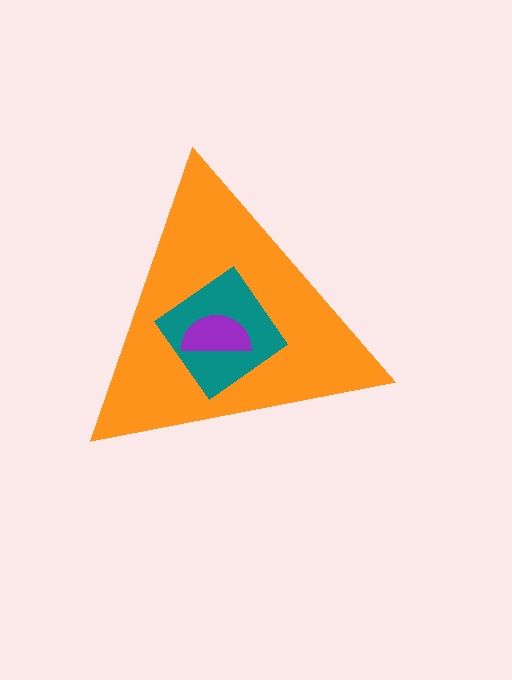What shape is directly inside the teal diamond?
The purple semicircle.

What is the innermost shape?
The purple semicircle.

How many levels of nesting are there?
3.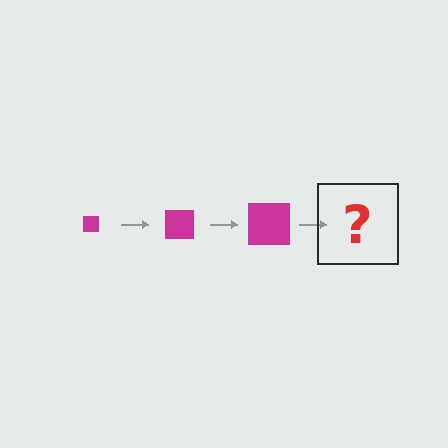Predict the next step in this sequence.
The next step is a magenta square, larger than the previous one.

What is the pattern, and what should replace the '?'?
The pattern is that the square gets progressively larger each step. The '?' should be a magenta square, larger than the previous one.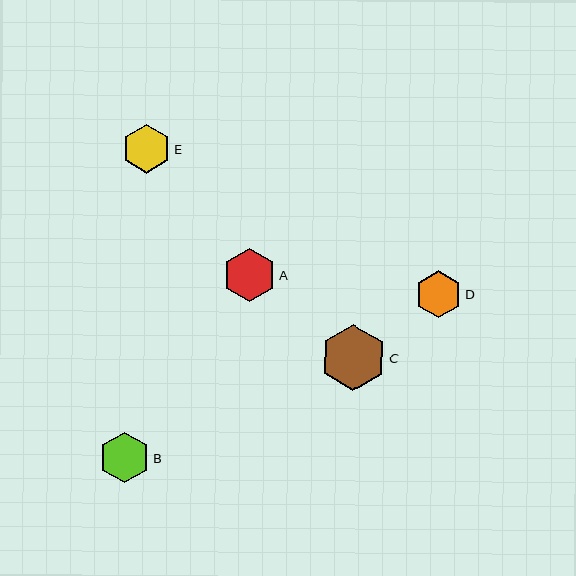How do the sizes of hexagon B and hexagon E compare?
Hexagon B and hexagon E are approximately the same size.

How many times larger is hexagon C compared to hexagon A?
Hexagon C is approximately 1.2 times the size of hexagon A.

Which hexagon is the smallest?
Hexagon D is the smallest with a size of approximately 47 pixels.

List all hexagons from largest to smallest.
From largest to smallest: C, A, B, E, D.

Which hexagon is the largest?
Hexagon C is the largest with a size of approximately 66 pixels.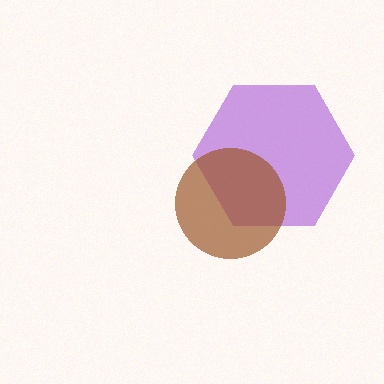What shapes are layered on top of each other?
The layered shapes are: a purple hexagon, a brown circle.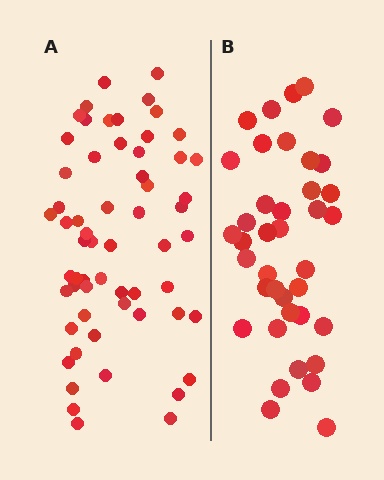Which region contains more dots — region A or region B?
Region A (the left region) has more dots.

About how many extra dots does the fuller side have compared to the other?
Region A has approximately 20 more dots than region B.